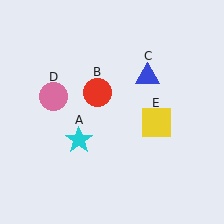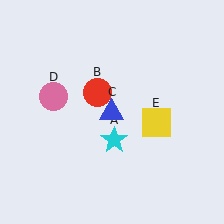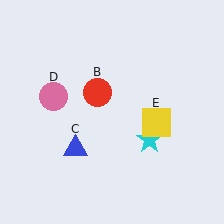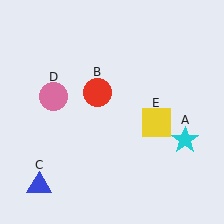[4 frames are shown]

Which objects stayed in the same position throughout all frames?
Red circle (object B) and pink circle (object D) and yellow square (object E) remained stationary.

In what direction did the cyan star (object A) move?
The cyan star (object A) moved right.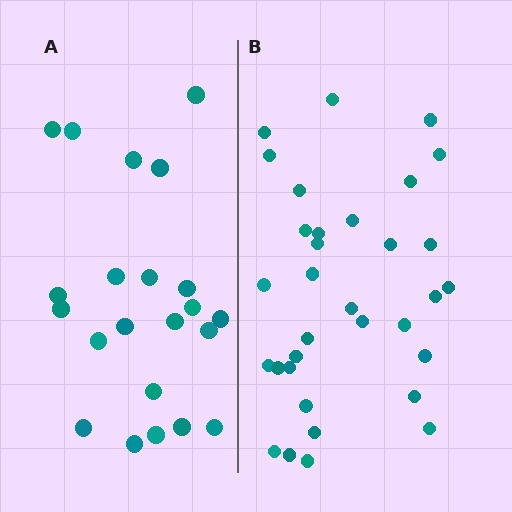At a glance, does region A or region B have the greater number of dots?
Region B (the right region) has more dots.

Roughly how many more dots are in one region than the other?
Region B has roughly 12 or so more dots than region A.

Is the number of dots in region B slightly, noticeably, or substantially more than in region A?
Region B has substantially more. The ratio is roughly 1.5 to 1.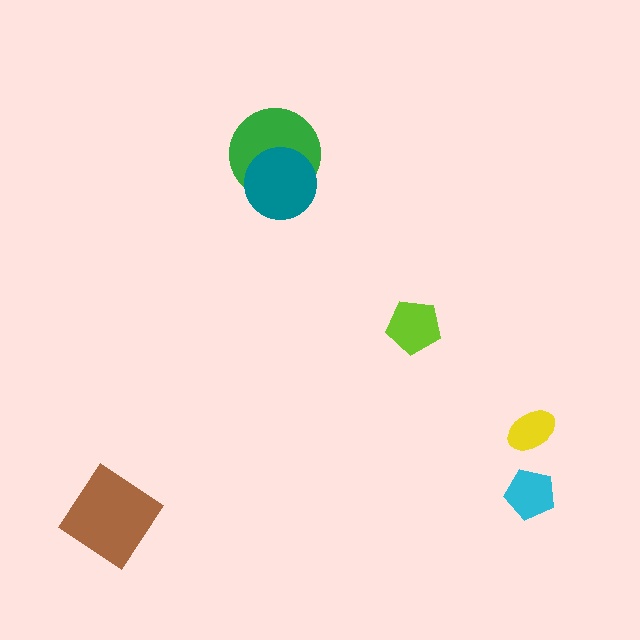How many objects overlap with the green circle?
1 object overlaps with the green circle.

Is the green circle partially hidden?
Yes, it is partially covered by another shape.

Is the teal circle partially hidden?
No, no other shape covers it.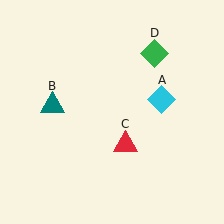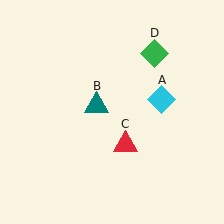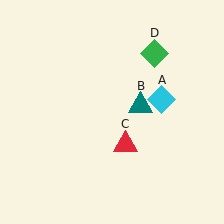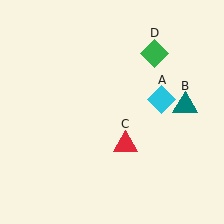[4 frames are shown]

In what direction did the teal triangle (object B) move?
The teal triangle (object B) moved right.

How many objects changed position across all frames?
1 object changed position: teal triangle (object B).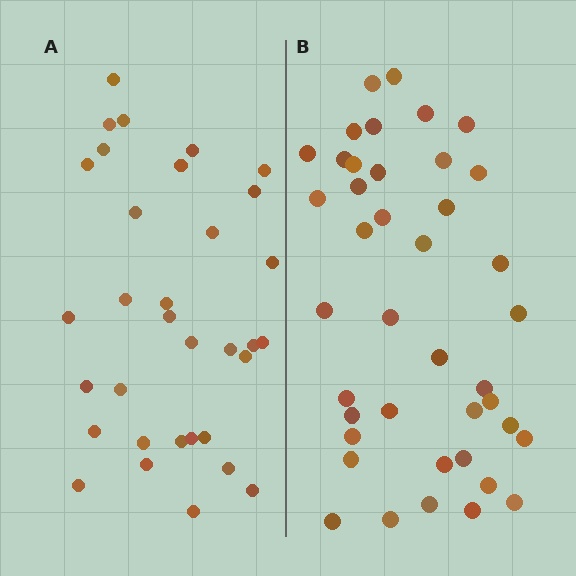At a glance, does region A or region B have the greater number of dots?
Region B (the right region) has more dots.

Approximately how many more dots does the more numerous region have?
Region B has roughly 8 or so more dots than region A.